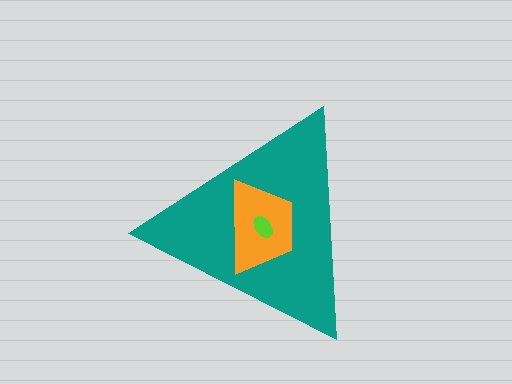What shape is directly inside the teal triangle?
The orange trapezoid.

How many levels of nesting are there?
3.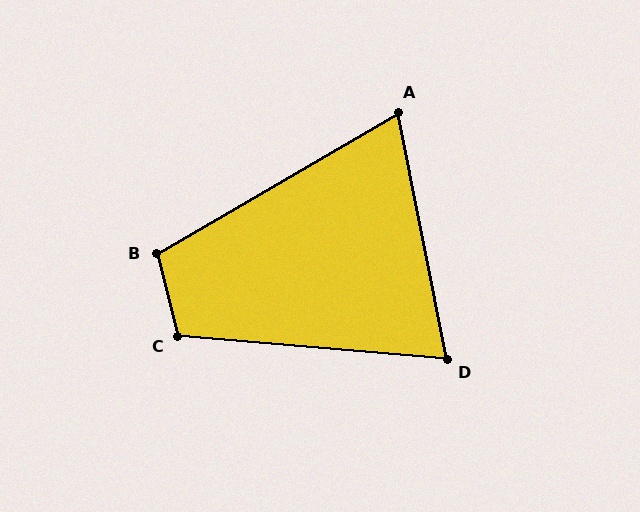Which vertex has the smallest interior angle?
A, at approximately 71 degrees.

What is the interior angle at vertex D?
Approximately 74 degrees (acute).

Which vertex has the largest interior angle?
C, at approximately 109 degrees.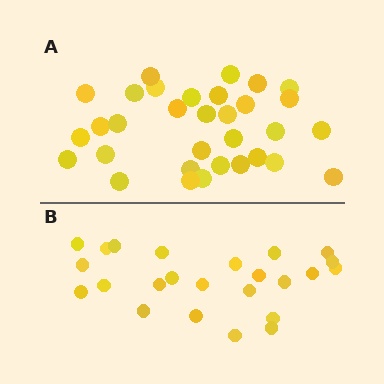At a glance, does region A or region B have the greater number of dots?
Region A (the top region) has more dots.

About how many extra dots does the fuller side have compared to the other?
Region A has roughly 8 or so more dots than region B.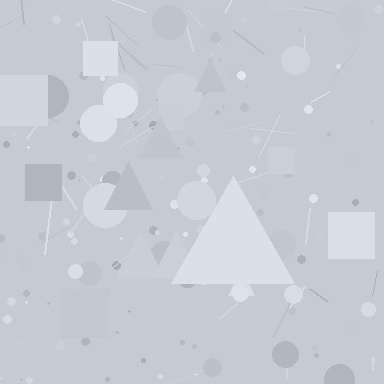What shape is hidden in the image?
A triangle is hidden in the image.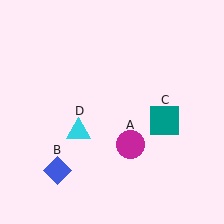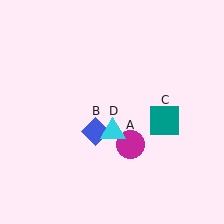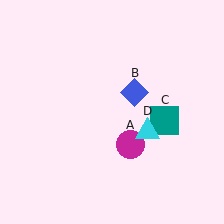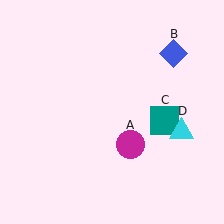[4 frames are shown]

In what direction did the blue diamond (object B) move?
The blue diamond (object B) moved up and to the right.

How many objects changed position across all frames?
2 objects changed position: blue diamond (object B), cyan triangle (object D).